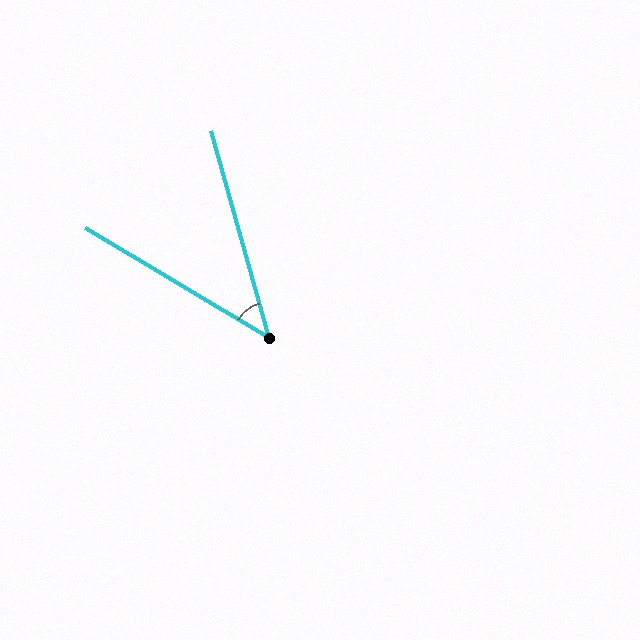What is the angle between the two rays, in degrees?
Approximately 43 degrees.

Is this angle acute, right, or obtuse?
It is acute.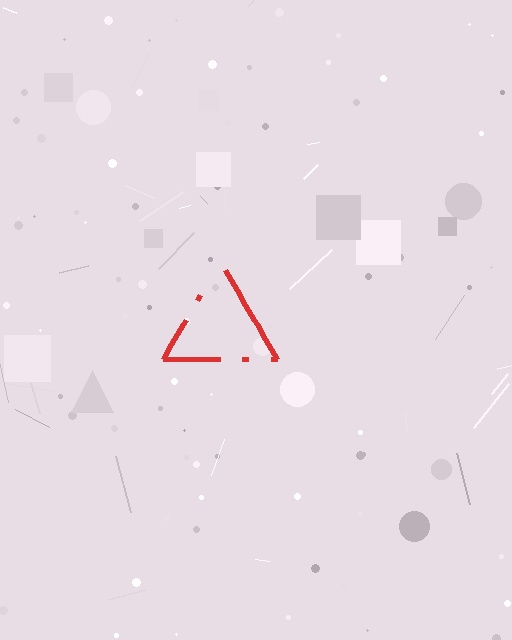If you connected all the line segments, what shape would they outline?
They would outline a triangle.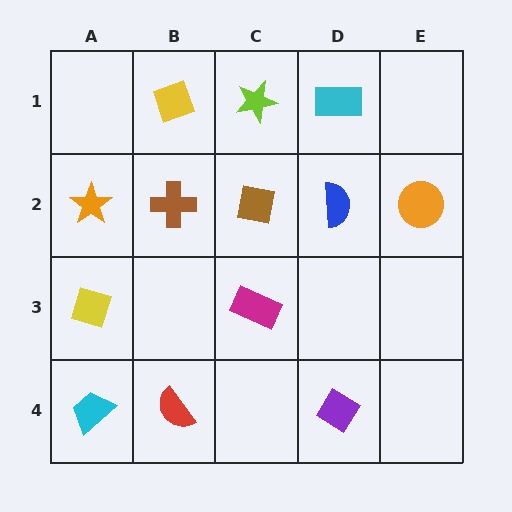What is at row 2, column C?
A brown square.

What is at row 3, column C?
A magenta rectangle.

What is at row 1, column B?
A yellow diamond.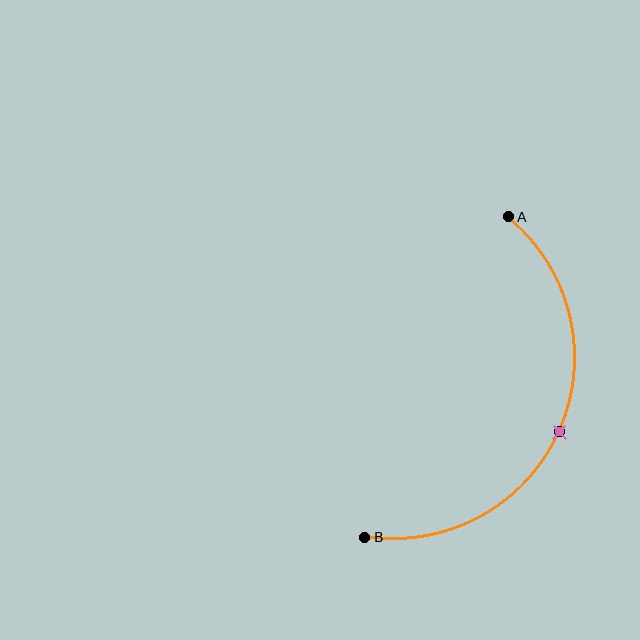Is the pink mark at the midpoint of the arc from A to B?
Yes. The pink mark lies on the arc at equal arc-length from both A and B — it is the arc midpoint.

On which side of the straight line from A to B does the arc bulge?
The arc bulges to the right of the straight line connecting A and B.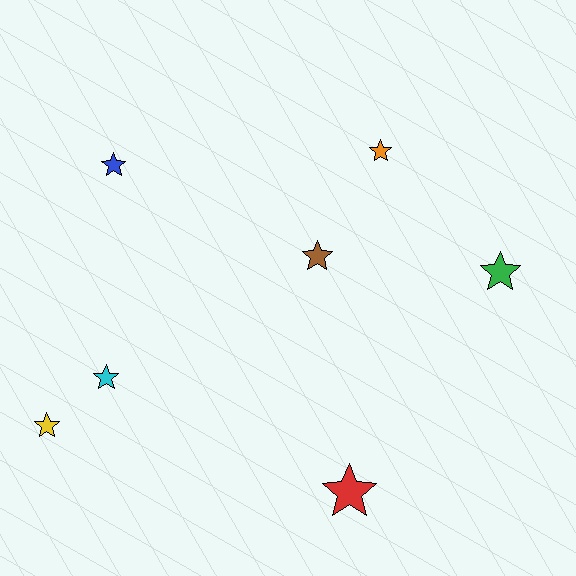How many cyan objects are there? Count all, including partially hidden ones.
There is 1 cyan object.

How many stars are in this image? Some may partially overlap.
There are 7 stars.